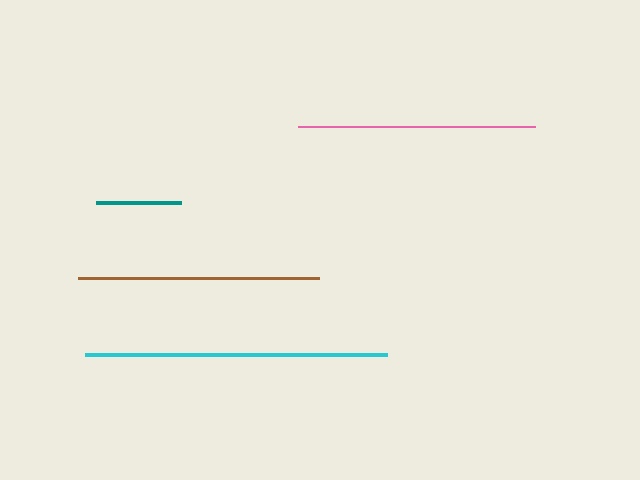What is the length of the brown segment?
The brown segment is approximately 240 pixels long.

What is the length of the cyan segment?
The cyan segment is approximately 302 pixels long.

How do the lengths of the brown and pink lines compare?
The brown and pink lines are approximately the same length.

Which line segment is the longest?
The cyan line is the longest at approximately 302 pixels.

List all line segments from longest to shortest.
From longest to shortest: cyan, brown, pink, teal.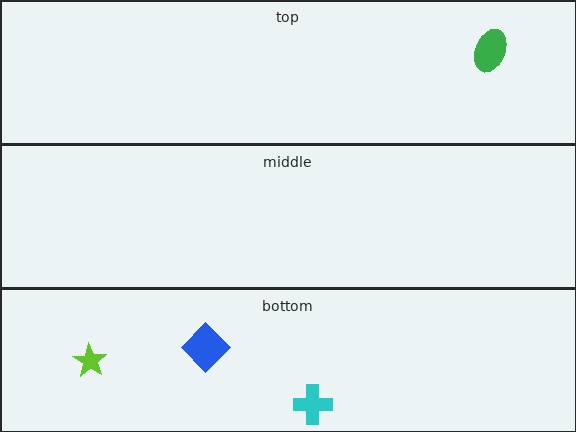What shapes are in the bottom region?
The blue diamond, the cyan cross, the lime star.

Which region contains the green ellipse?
The top region.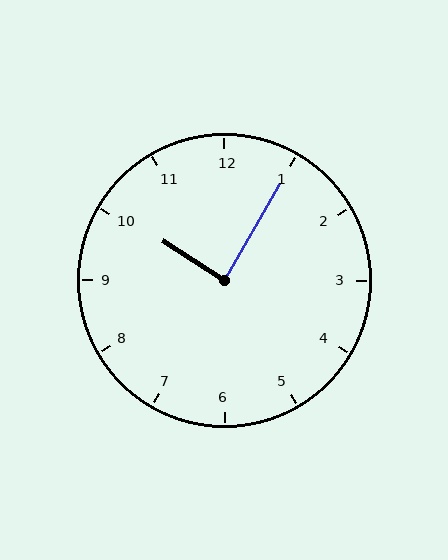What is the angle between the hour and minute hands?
Approximately 88 degrees.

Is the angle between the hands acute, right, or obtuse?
It is right.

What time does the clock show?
10:05.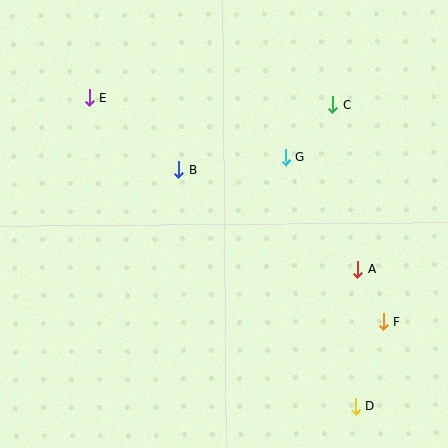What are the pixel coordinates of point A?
Point A is at (358, 269).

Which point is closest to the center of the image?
Point B at (178, 170) is closest to the center.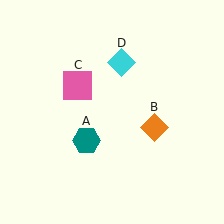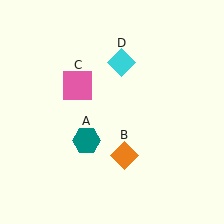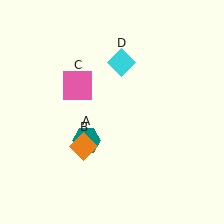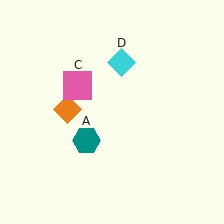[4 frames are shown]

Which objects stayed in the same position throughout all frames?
Teal hexagon (object A) and pink square (object C) and cyan diamond (object D) remained stationary.